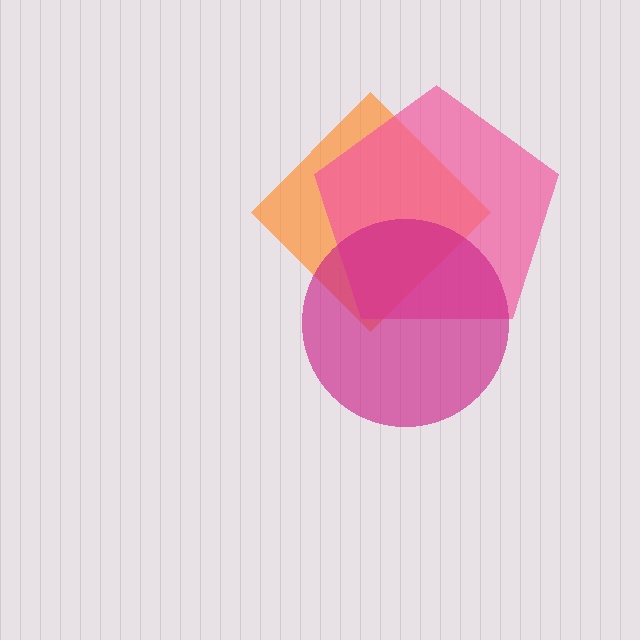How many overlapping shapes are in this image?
There are 3 overlapping shapes in the image.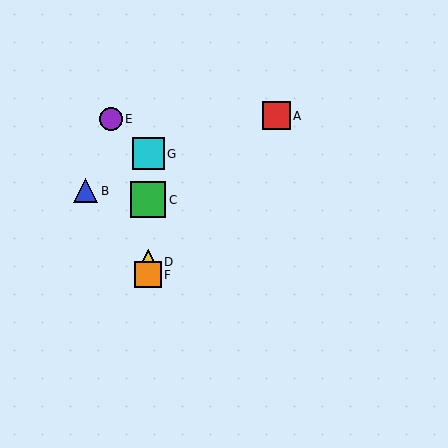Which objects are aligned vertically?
Objects C, D, F, G are aligned vertically.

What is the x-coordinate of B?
Object B is at x≈86.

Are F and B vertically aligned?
No, F is at x≈148 and B is at x≈86.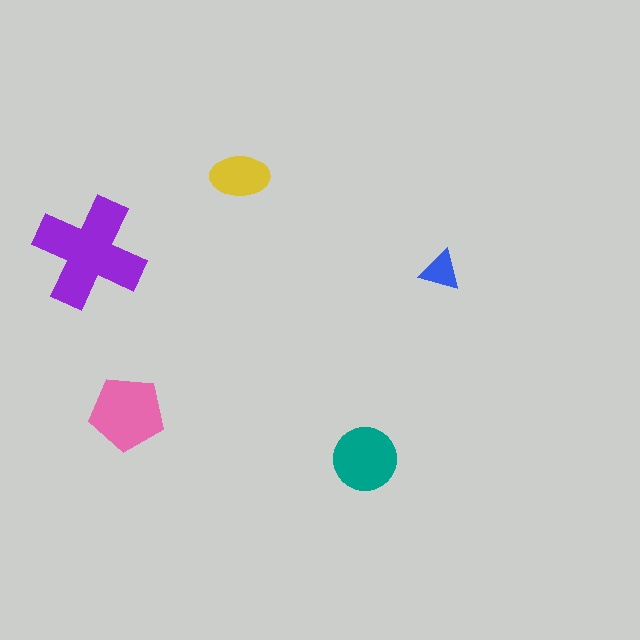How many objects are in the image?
There are 5 objects in the image.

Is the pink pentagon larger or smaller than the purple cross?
Smaller.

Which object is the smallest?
The blue triangle.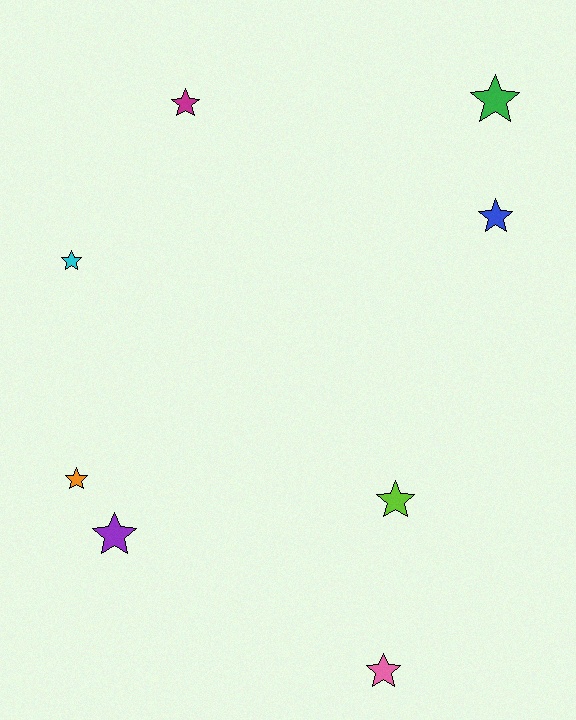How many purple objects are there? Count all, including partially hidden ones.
There is 1 purple object.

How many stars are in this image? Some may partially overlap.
There are 8 stars.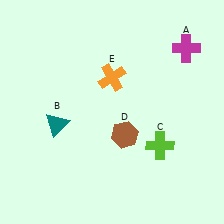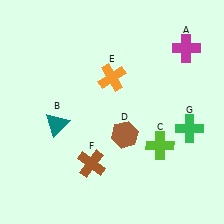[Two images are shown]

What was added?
A brown cross (F), a green cross (G) were added in Image 2.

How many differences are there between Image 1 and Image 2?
There are 2 differences between the two images.